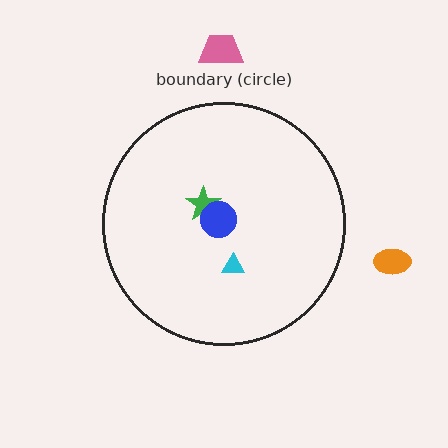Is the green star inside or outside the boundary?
Inside.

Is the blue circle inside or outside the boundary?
Inside.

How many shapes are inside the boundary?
3 inside, 2 outside.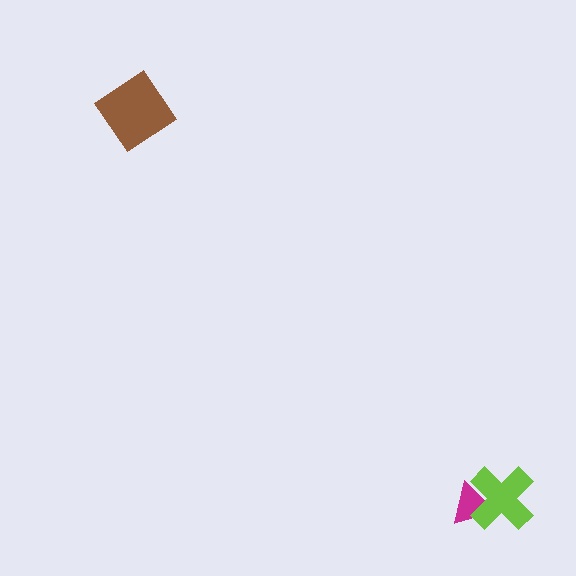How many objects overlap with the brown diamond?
0 objects overlap with the brown diamond.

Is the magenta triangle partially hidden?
Yes, it is partially covered by another shape.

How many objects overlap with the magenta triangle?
1 object overlaps with the magenta triangle.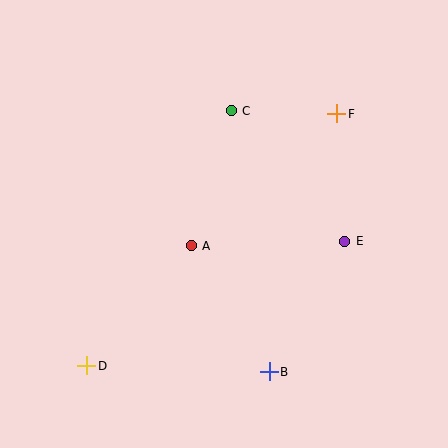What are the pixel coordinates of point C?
Point C is at (231, 111).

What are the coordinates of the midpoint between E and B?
The midpoint between E and B is at (307, 307).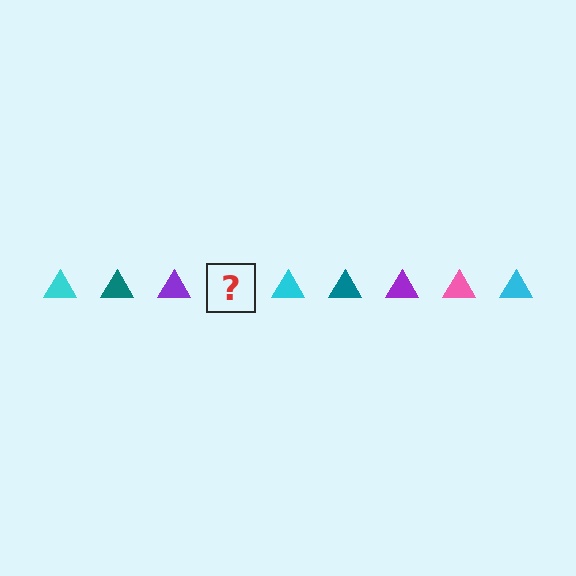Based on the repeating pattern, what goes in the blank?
The blank should be a pink triangle.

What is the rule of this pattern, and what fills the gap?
The rule is that the pattern cycles through cyan, teal, purple, pink triangles. The gap should be filled with a pink triangle.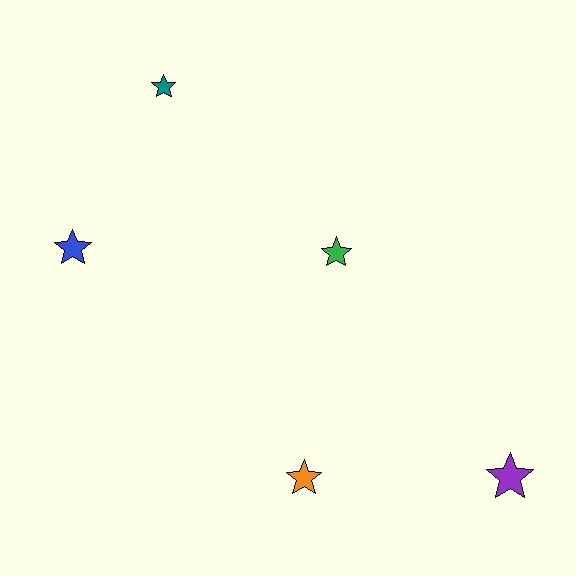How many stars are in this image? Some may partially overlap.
There are 5 stars.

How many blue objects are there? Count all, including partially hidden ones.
There is 1 blue object.